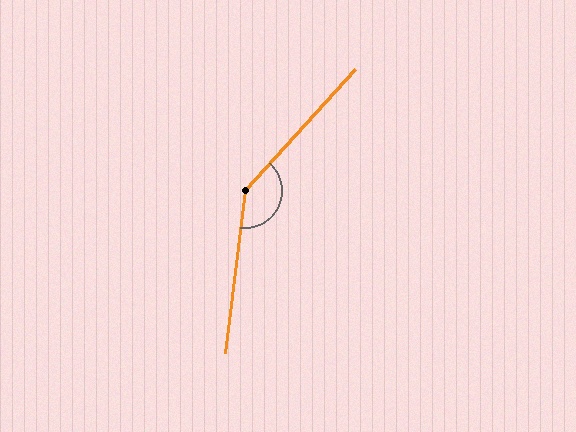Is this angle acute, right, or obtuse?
It is obtuse.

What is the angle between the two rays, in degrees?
Approximately 144 degrees.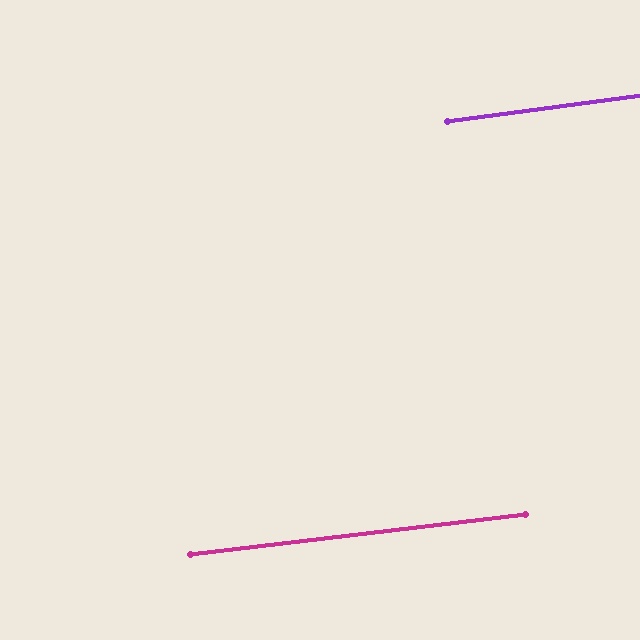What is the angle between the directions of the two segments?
Approximately 1 degree.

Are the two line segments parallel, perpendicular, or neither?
Parallel — their directions differ by only 0.7°.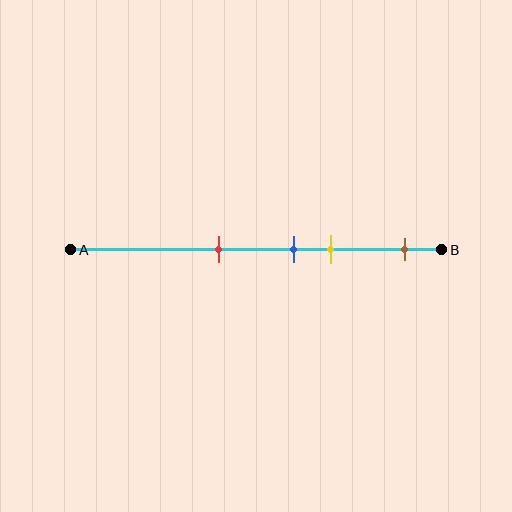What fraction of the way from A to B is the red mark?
The red mark is approximately 40% (0.4) of the way from A to B.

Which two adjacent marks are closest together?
The blue and yellow marks are the closest adjacent pair.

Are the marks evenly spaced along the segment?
No, the marks are not evenly spaced.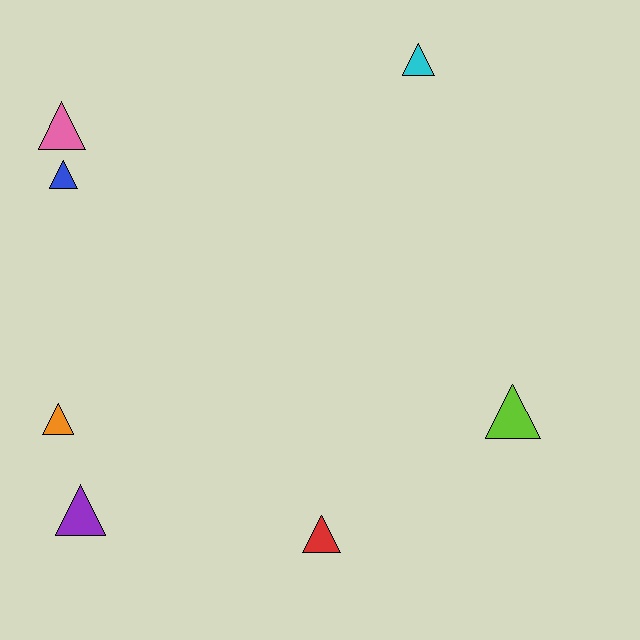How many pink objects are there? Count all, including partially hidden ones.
There is 1 pink object.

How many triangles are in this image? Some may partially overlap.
There are 7 triangles.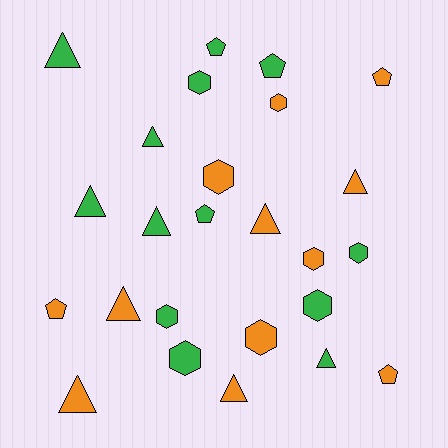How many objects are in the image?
There are 25 objects.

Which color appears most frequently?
Green, with 13 objects.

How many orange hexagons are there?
There are 4 orange hexagons.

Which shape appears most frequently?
Triangle, with 10 objects.